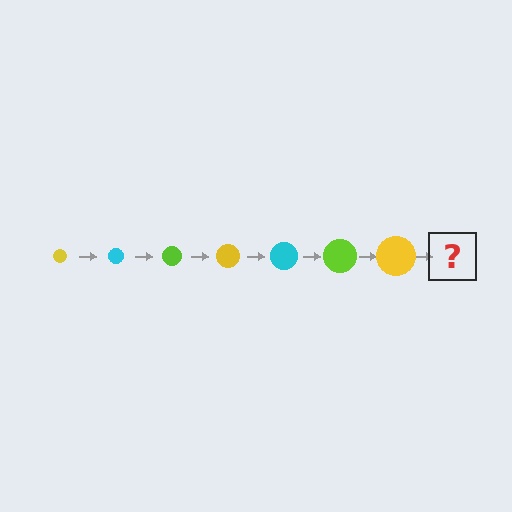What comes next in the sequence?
The next element should be a cyan circle, larger than the previous one.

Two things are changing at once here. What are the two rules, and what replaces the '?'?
The two rules are that the circle grows larger each step and the color cycles through yellow, cyan, and lime. The '?' should be a cyan circle, larger than the previous one.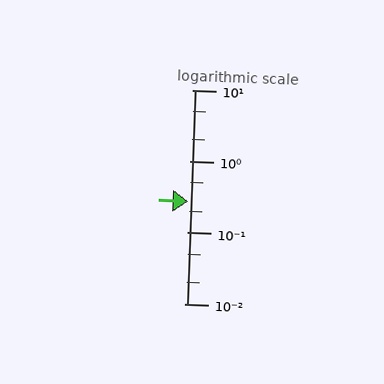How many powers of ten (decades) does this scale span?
The scale spans 3 decades, from 0.01 to 10.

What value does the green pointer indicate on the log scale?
The pointer indicates approximately 0.27.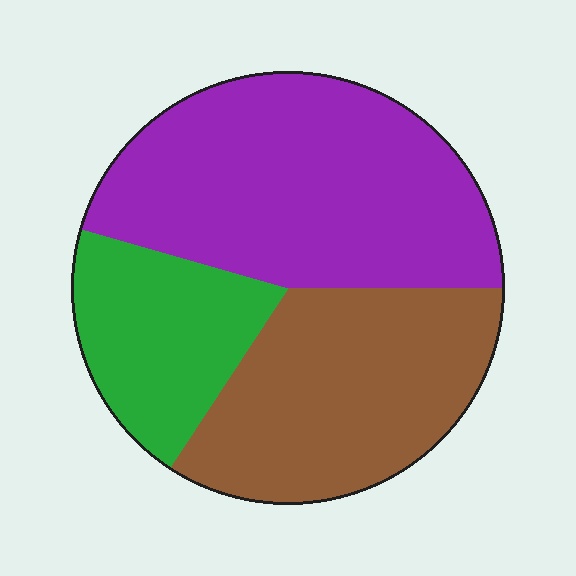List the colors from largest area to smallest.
From largest to smallest: purple, brown, green.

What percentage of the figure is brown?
Brown takes up between a third and a half of the figure.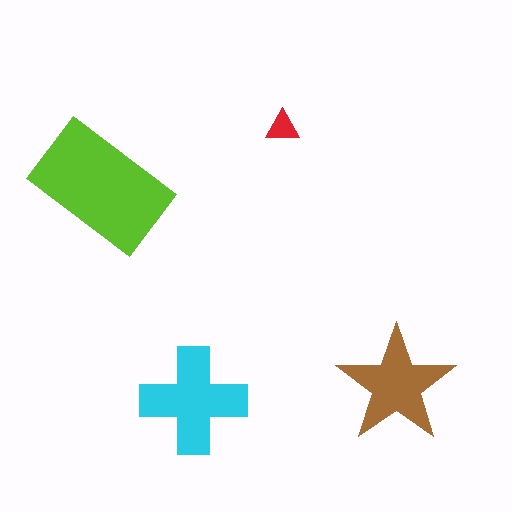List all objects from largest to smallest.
The lime rectangle, the cyan cross, the brown star, the red triangle.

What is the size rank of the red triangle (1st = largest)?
4th.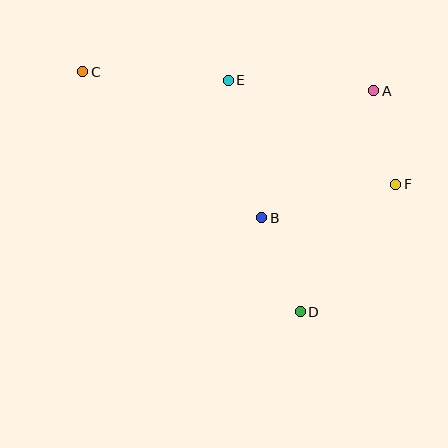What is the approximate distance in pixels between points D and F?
The distance between D and F is approximately 159 pixels.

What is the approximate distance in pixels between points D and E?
The distance between D and E is approximately 242 pixels.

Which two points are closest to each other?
Points A and F are closest to each other.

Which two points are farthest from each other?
Points C and F are farthest from each other.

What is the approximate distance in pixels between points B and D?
The distance between B and D is approximately 101 pixels.